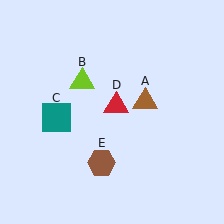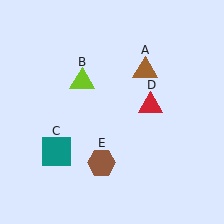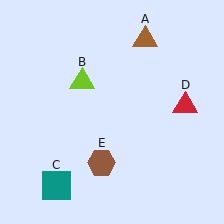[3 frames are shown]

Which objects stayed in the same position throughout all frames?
Lime triangle (object B) and brown hexagon (object E) remained stationary.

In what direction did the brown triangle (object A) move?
The brown triangle (object A) moved up.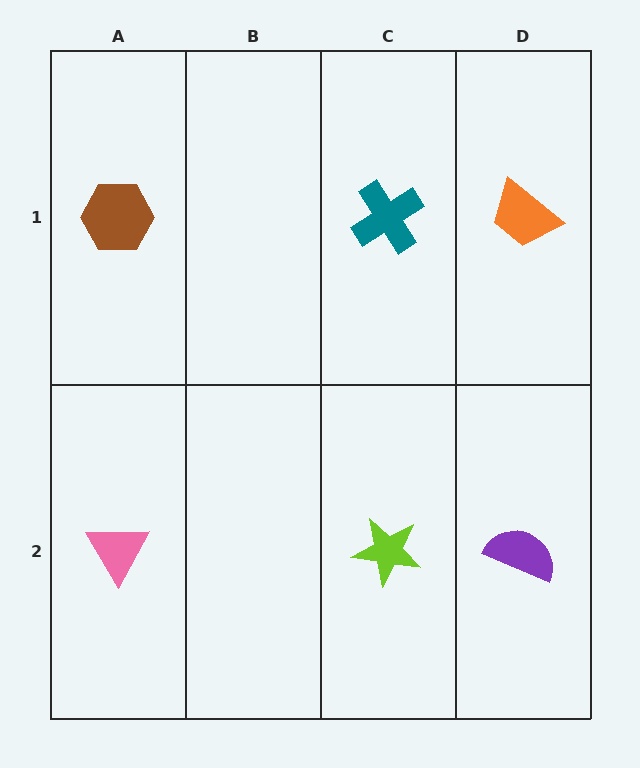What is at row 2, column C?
A lime star.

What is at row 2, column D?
A purple semicircle.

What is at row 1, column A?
A brown hexagon.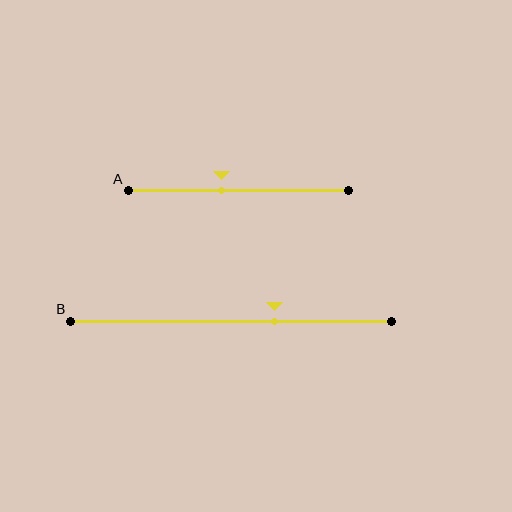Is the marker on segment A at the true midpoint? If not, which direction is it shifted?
No, the marker on segment A is shifted to the left by about 8% of the segment length.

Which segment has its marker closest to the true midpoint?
Segment A has its marker closest to the true midpoint.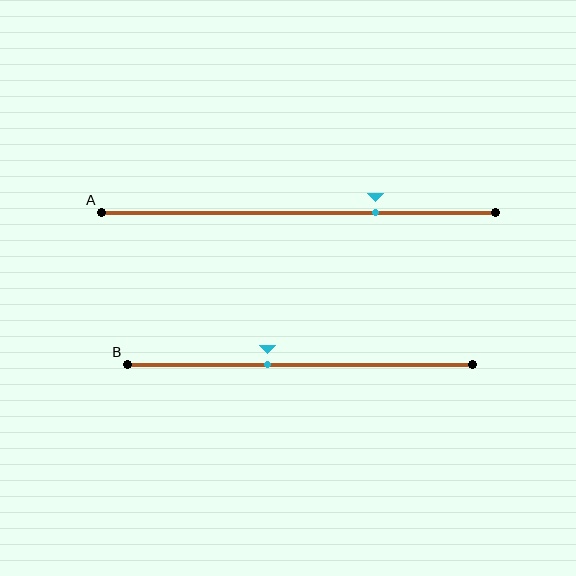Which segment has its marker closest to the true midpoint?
Segment B has its marker closest to the true midpoint.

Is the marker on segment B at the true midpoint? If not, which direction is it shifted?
No, the marker on segment B is shifted to the left by about 9% of the segment length.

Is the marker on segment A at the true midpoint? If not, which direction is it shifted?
No, the marker on segment A is shifted to the right by about 19% of the segment length.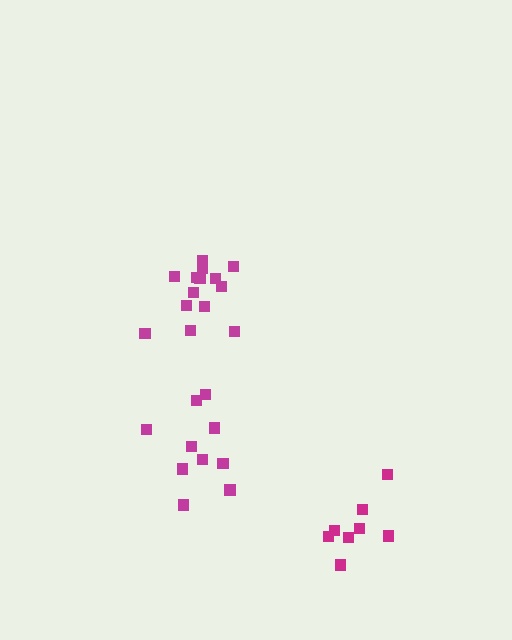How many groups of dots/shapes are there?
There are 3 groups.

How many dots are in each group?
Group 1: 10 dots, Group 2: 14 dots, Group 3: 8 dots (32 total).